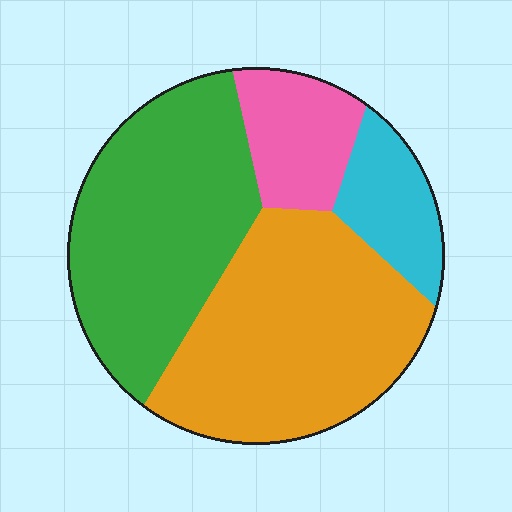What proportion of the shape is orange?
Orange covers 40% of the shape.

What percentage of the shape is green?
Green covers 37% of the shape.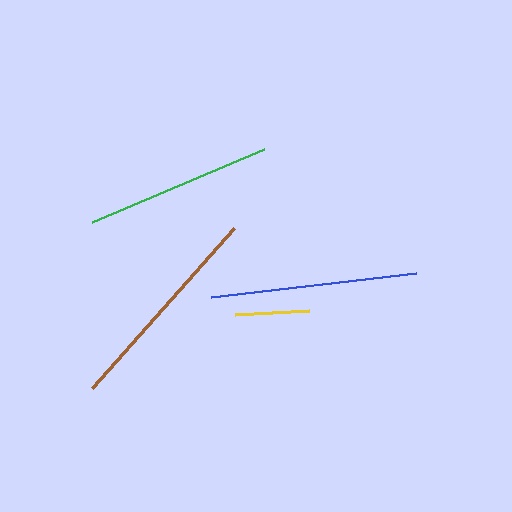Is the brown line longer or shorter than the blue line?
The brown line is longer than the blue line.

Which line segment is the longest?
The brown line is the longest at approximately 213 pixels.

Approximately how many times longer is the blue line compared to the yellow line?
The blue line is approximately 2.8 times the length of the yellow line.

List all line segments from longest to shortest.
From longest to shortest: brown, blue, green, yellow.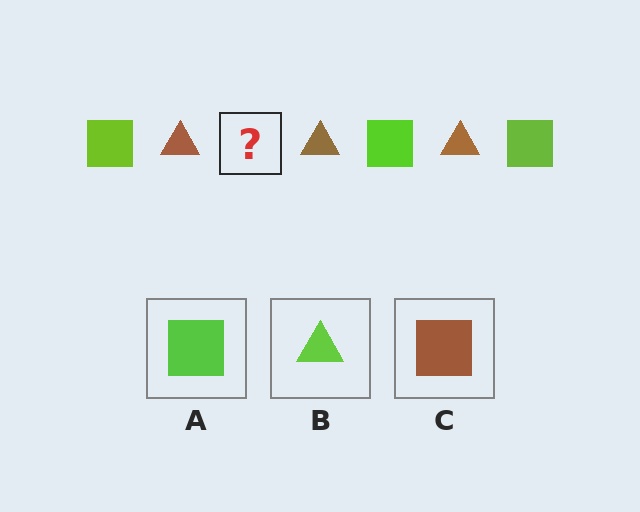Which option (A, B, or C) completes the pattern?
A.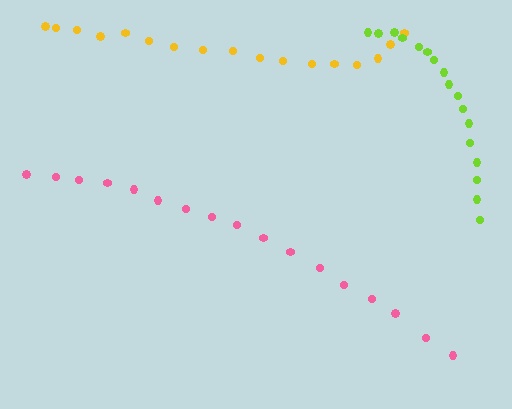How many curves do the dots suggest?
There are 3 distinct paths.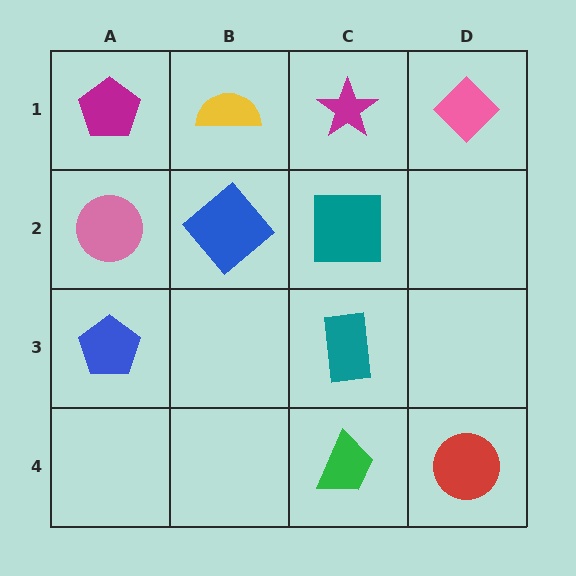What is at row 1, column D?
A pink diamond.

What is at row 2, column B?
A blue diamond.